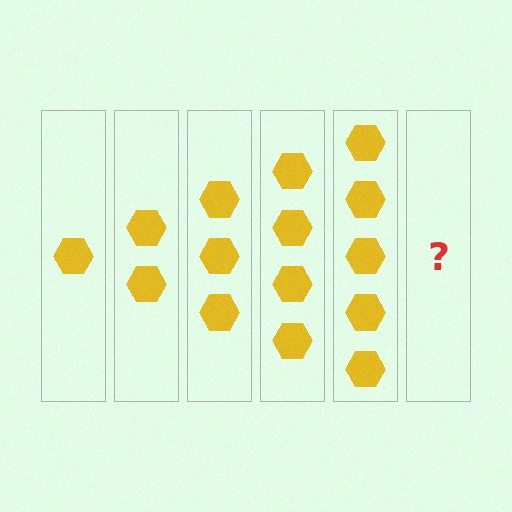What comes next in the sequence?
The next element should be 6 hexagons.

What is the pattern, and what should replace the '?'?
The pattern is that each step adds one more hexagon. The '?' should be 6 hexagons.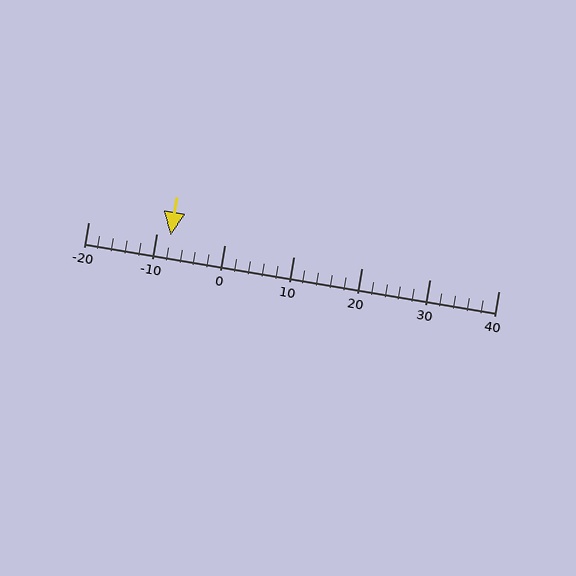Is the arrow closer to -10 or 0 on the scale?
The arrow is closer to -10.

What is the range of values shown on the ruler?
The ruler shows values from -20 to 40.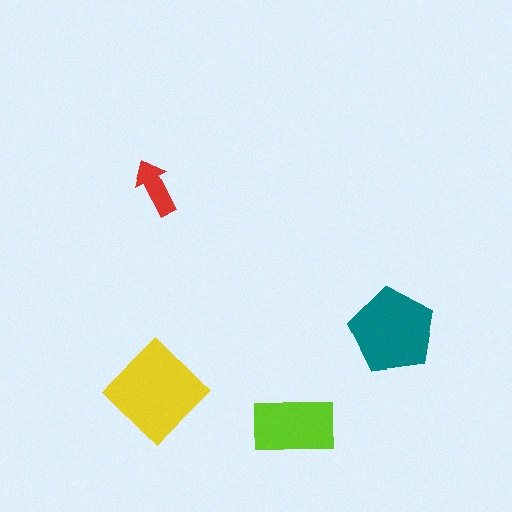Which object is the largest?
The yellow diamond.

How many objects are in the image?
There are 4 objects in the image.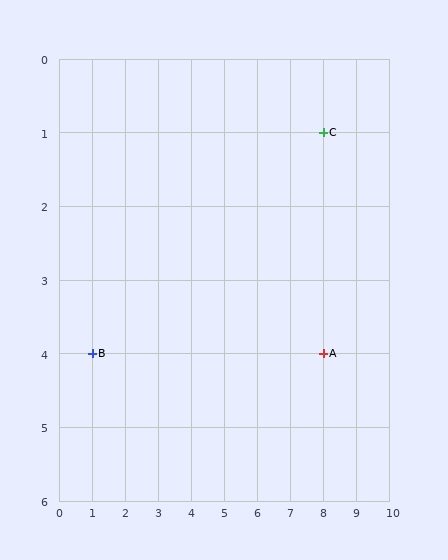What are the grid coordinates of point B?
Point B is at grid coordinates (1, 4).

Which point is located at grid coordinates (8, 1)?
Point C is at (8, 1).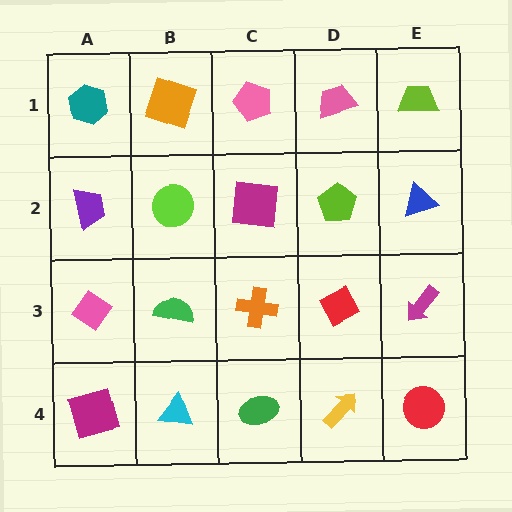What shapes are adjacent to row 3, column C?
A magenta square (row 2, column C), a green ellipse (row 4, column C), a green semicircle (row 3, column B), a red diamond (row 3, column D).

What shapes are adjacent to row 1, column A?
A purple trapezoid (row 2, column A), an orange square (row 1, column B).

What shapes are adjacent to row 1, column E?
A blue triangle (row 2, column E), a pink trapezoid (row 1, column D).